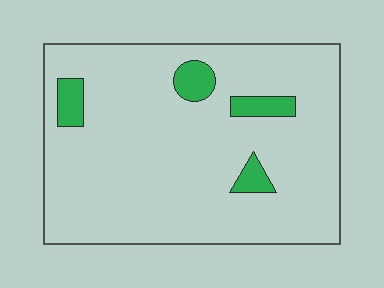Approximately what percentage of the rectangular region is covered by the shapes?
Approximately 10%.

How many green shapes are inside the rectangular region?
4.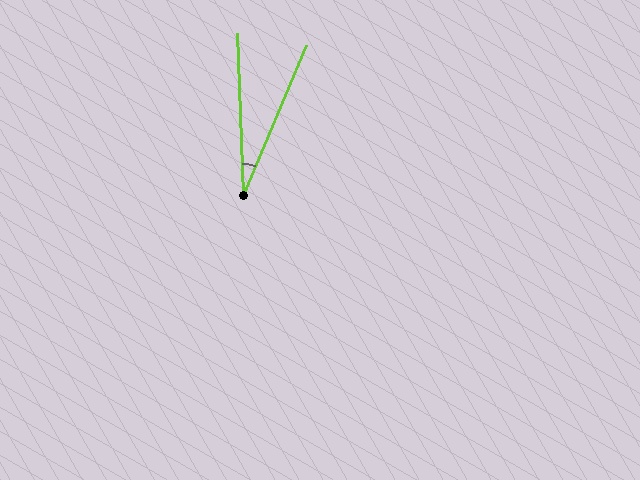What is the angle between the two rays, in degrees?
Approximately 25 degrees.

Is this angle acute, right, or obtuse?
It is acute.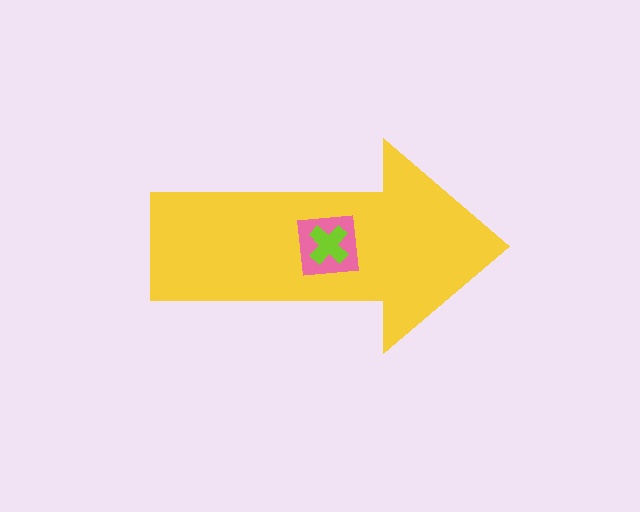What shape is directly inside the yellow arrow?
The pink square.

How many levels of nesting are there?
3.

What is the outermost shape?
The yellow arrow.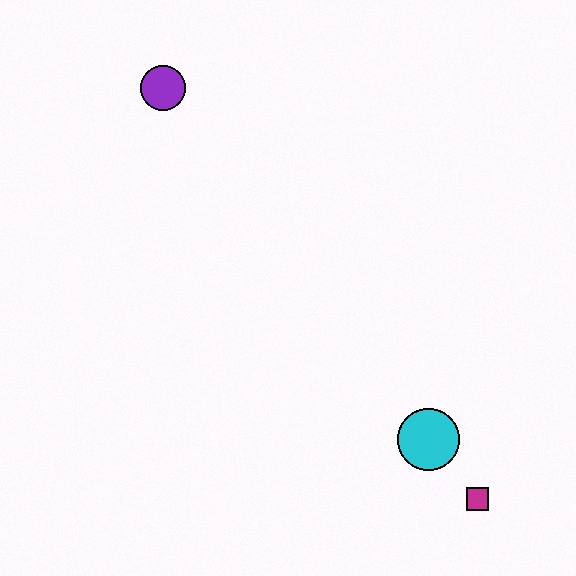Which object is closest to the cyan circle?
The magenta square is closest to the cyan circle.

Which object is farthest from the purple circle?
The magenta square is farthest from the purple circle.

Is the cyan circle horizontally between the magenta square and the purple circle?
Yes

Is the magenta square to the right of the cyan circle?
Yes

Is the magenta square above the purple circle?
No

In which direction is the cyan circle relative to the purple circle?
The cyan circle is below the purple circle.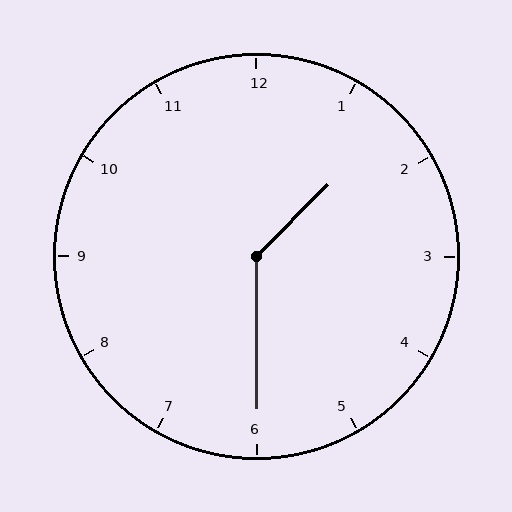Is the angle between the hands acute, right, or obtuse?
It is obtuse.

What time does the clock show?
1:30.